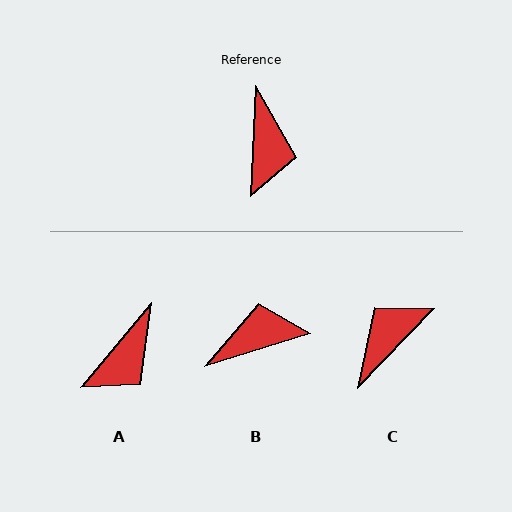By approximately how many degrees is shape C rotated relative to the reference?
Approximately 138 degrees counter-clockwise.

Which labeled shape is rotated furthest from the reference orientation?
C, about 138 degrees away.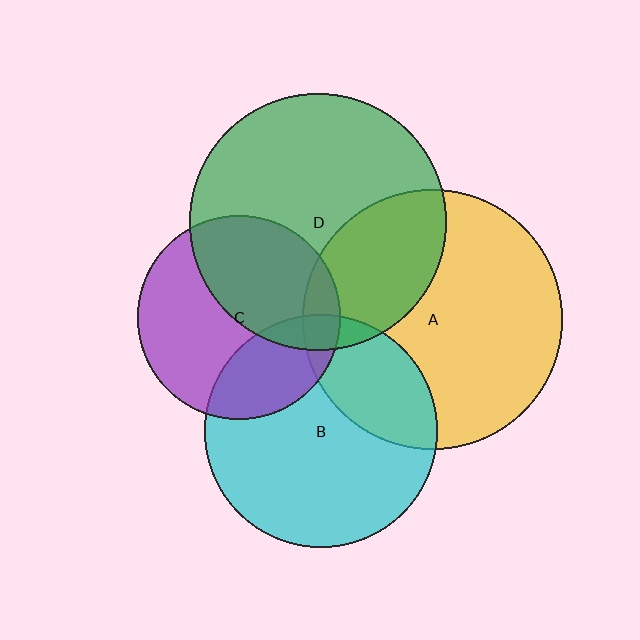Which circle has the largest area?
Circle A (yellow).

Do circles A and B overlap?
Yes.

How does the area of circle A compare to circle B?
Approximately 1.3 times.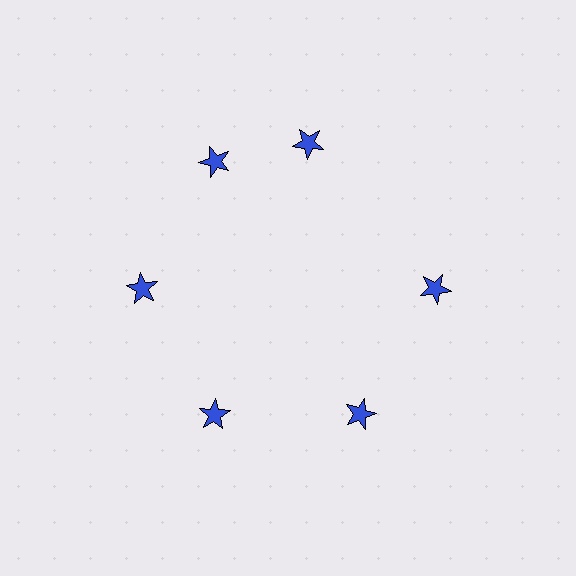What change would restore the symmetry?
The symmetry would be restored by rotating it back into even spacing with its neighbors so that all 6 stars sit at equal angles and equal distance from the center.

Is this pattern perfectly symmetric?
No. The 6 blue stars are arranged in a ring, but one element near the 1 o'clock position is rotated out of alignment along the ring, breaking the 6-fold rotational symmetry.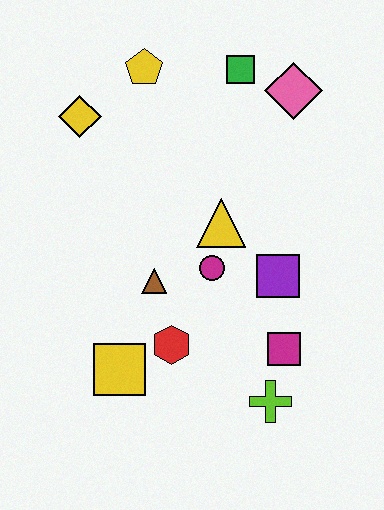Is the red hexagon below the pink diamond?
Yes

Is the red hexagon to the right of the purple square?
No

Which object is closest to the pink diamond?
The green square is closest to the pink diamond.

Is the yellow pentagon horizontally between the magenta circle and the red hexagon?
No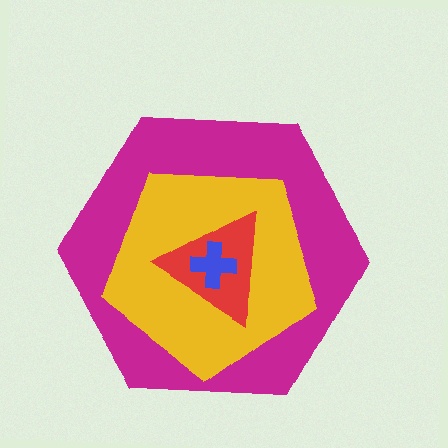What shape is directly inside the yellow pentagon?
The red triangle.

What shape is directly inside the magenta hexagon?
The yellow pentagon.